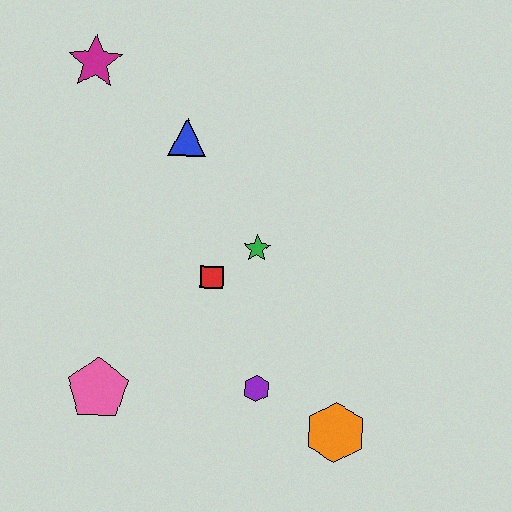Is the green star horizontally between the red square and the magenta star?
No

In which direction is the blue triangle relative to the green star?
The blue triangle is above the green star.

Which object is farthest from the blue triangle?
The orange hexagon is farthest from the blue triangle.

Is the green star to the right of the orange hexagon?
No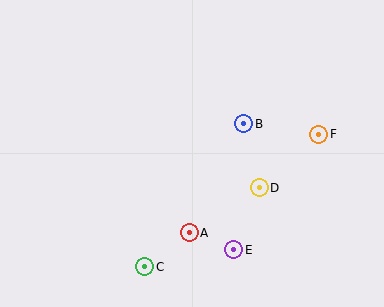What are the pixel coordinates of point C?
Point C is at (145, 267).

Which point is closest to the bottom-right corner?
Point E is closest to the bottom-right corner.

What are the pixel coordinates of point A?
Point A is at (189, 233).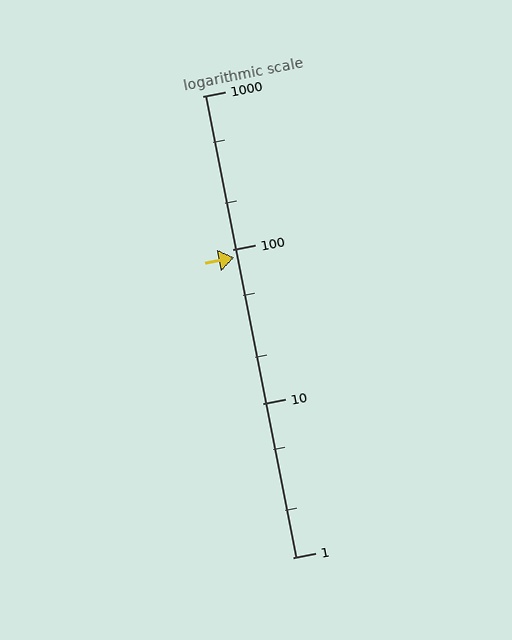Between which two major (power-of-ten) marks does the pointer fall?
The pointer is between 10 and 100.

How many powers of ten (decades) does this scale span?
The scale spans 3 decades, from 1 to 1000.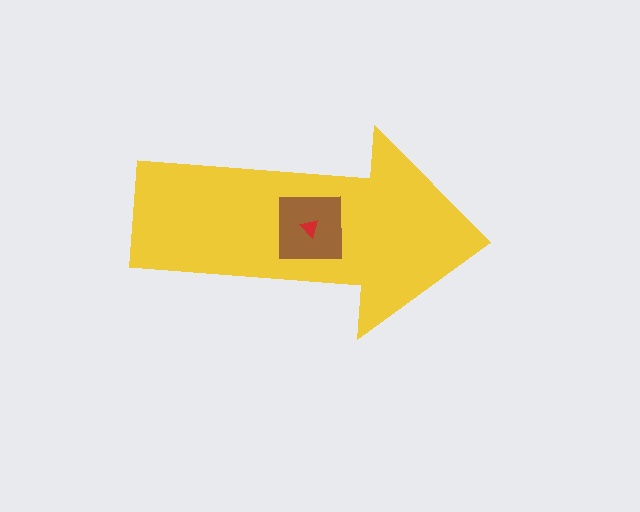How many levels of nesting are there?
3.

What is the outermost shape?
The yellow arrow.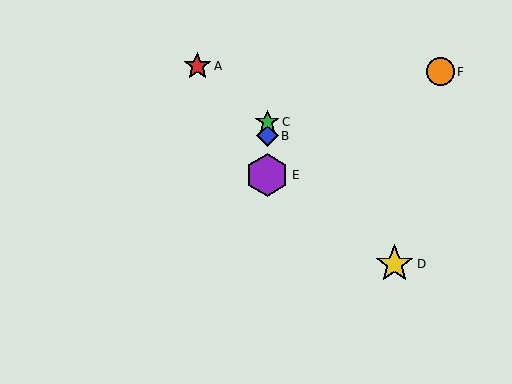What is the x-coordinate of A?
Object A is at x≈197.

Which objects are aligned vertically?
Objects B, C, E are aligned vertically.